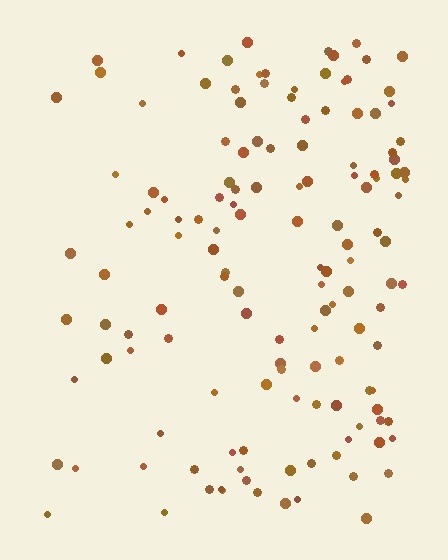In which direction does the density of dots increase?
From left to right, with the right side densest.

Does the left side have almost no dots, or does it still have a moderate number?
Still a moderate number, just noticeably fewer than the right.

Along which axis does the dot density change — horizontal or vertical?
Horizontal.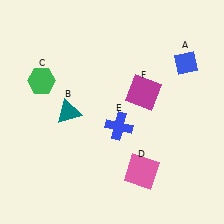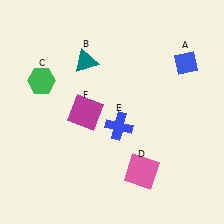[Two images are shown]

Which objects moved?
The objects that moved are: the teal triangle (B), the magenta square (F).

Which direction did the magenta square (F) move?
The magenta square (F) moved left.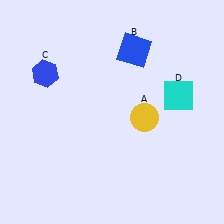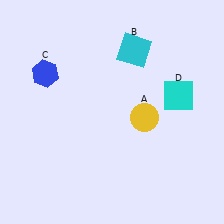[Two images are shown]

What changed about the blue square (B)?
In Image 1, B is blue. In Image 2, it changed to cyan.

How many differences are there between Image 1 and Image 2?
There is 1 difference between the two images.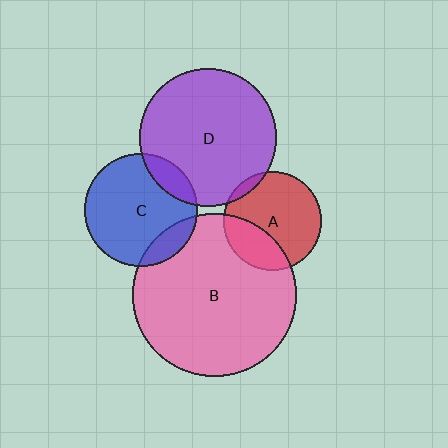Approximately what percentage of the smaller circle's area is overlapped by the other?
Approximately 5%.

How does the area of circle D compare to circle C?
Approximately 1.5 times.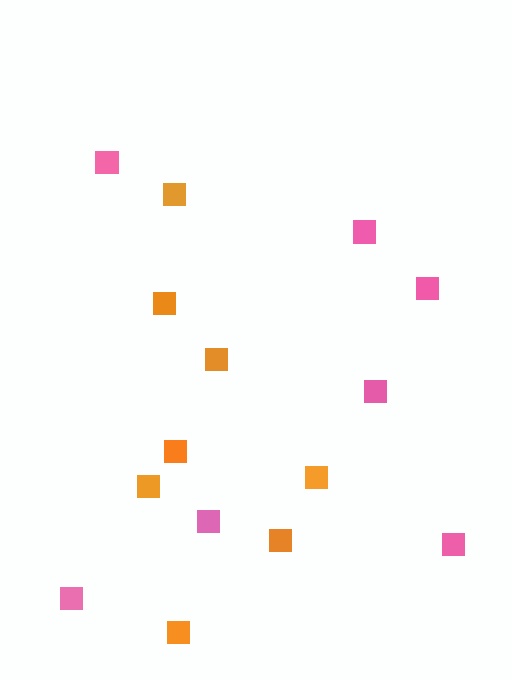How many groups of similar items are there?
There are 2 groups: one group of pink squares (7) and one group of orange squares (8).